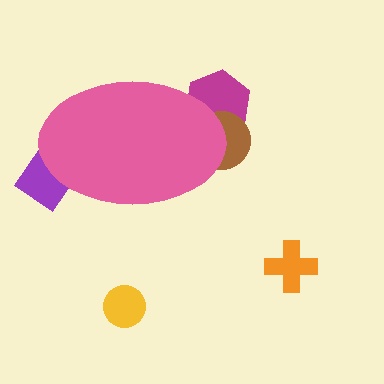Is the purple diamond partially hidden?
Yes, the purple diamond is partially hidden behind the pink ellipse.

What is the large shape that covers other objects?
A pink ellipse.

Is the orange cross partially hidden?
No, the orange cross is fully visible.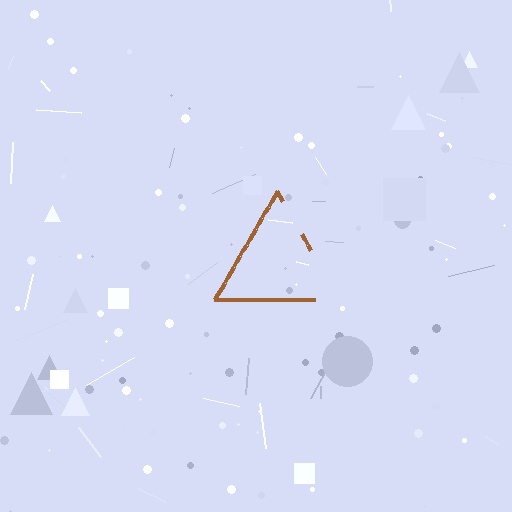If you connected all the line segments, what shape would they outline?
They would outline a triangle.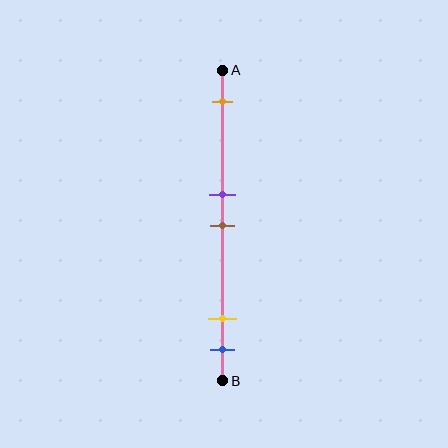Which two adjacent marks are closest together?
The purple and brown marks are the closest adjacent pair.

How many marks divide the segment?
There are 5 marks dividing the segment.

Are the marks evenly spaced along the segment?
No, the marks are not evenly spaced.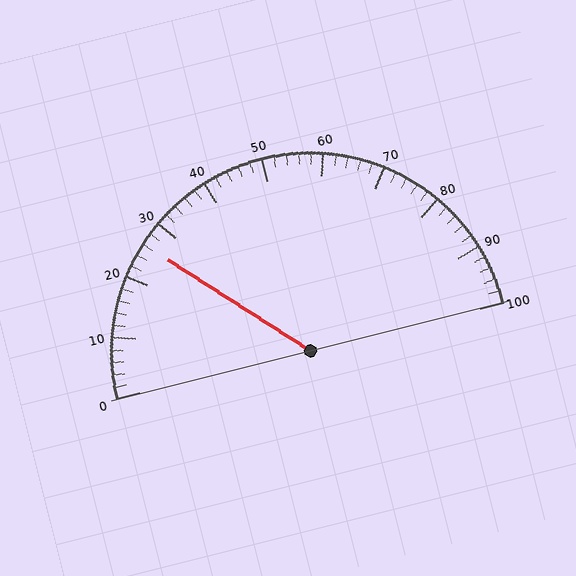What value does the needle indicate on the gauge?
The needle indicates approximately 26.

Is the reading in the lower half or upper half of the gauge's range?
The reading is in the lower half of the range (0 to 100).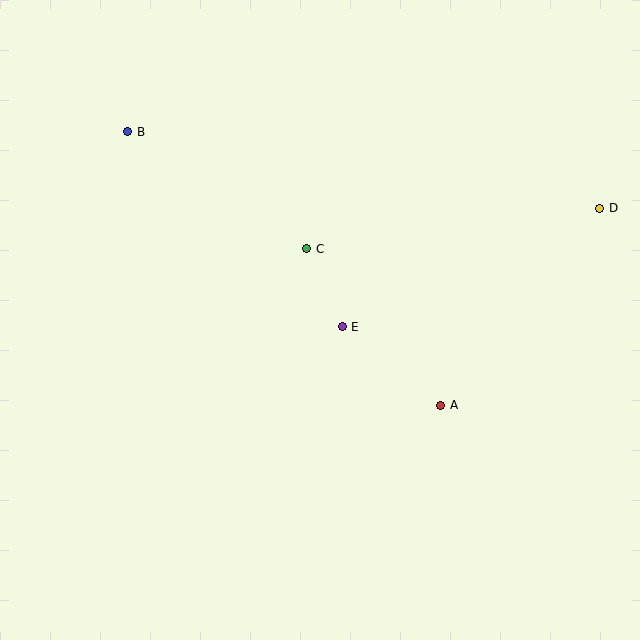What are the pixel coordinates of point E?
Point E is at (342, 327).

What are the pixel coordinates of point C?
Point C is at (307, 249).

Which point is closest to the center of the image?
Point E at (342, 327) is closest to the center.